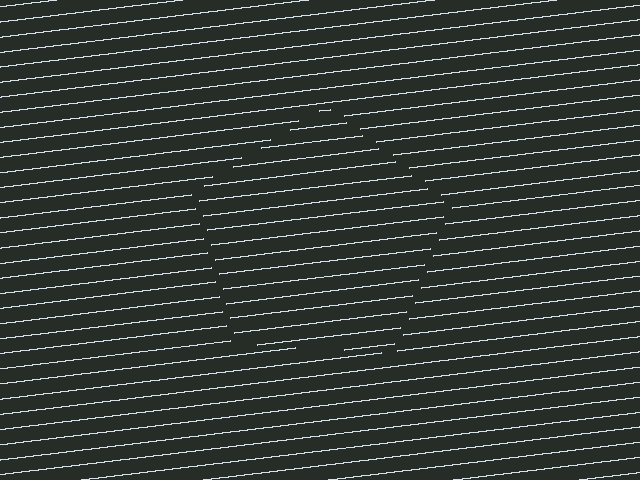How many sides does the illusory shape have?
5 sides — the line-ends trace a pentagon.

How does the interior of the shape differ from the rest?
The interior of the shape contains the same grating, shifted by half a period — the contour is defined by the phase discontinuity where line-ends from the inner and outer gratings abut.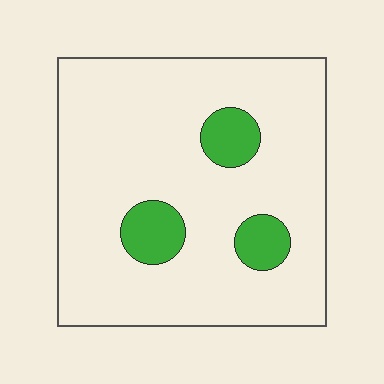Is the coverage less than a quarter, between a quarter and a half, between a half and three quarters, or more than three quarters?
Less than a quarter.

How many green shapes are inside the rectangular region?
3.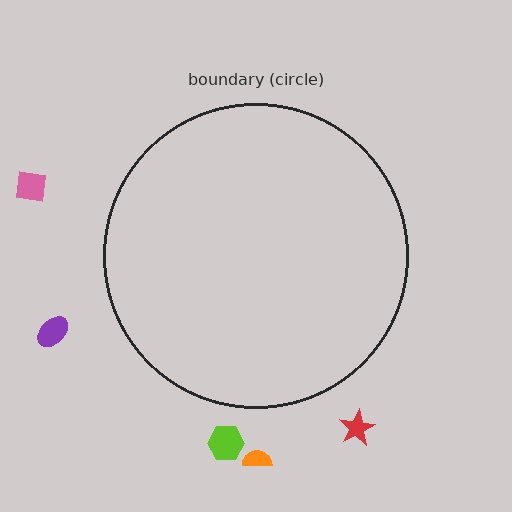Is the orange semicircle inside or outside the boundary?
Outside.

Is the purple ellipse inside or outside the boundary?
Outside.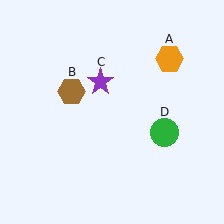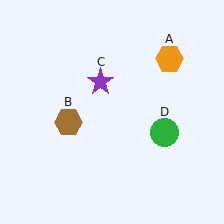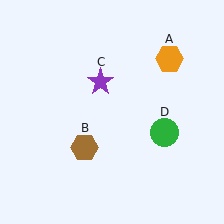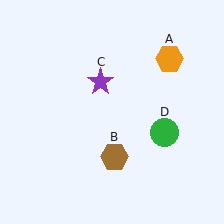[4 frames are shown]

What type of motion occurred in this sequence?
The brown hexagon (object B) rotated counterclockwise around the center of the scene.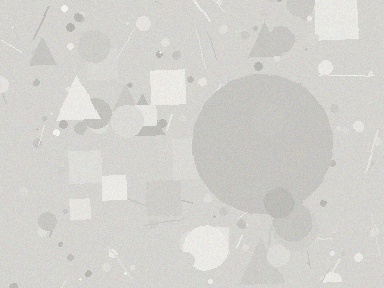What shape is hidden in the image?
A circle is hidden in the image.